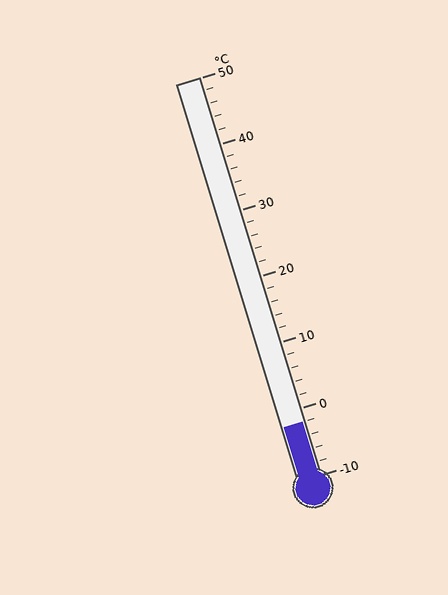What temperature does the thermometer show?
The thermometer shows approximately -2°C.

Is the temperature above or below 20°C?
The temperature is below 20°C.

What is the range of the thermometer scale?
The thermometer scale ranges from -10°C to 50°C.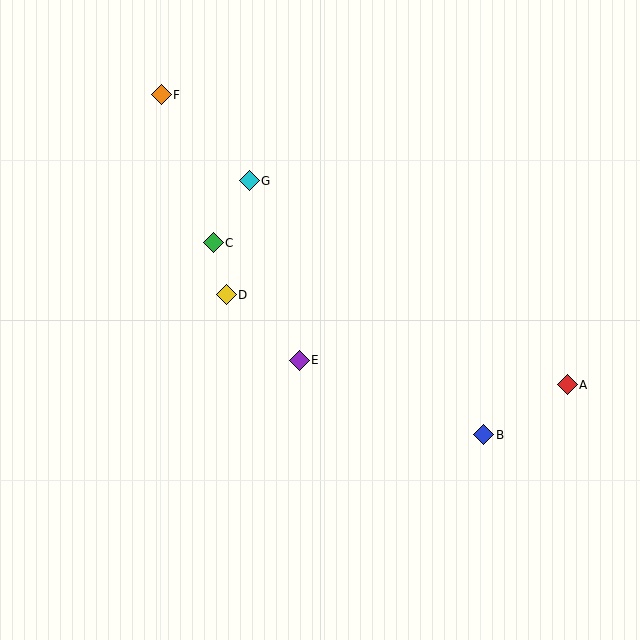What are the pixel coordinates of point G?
Point G is at (249, 181).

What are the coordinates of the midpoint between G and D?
The midpoint between G and D is at (238, 238).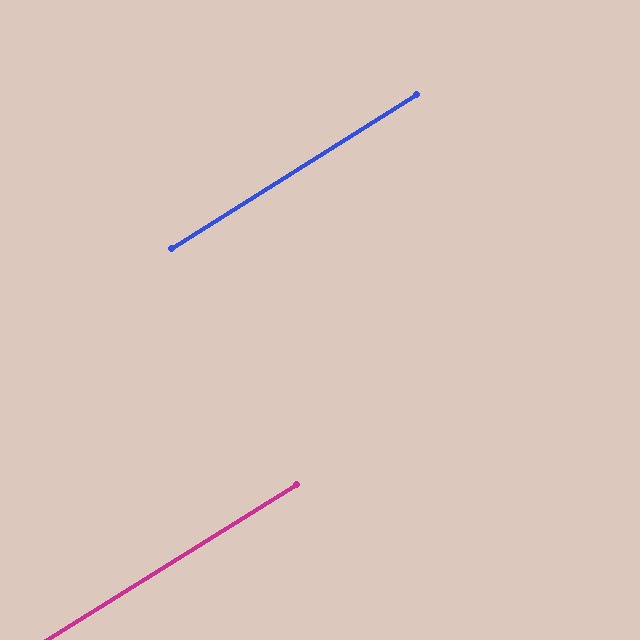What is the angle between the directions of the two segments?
Approximately 0 degrees.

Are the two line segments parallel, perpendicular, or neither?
Parallel — their directions differ by only 0.2°.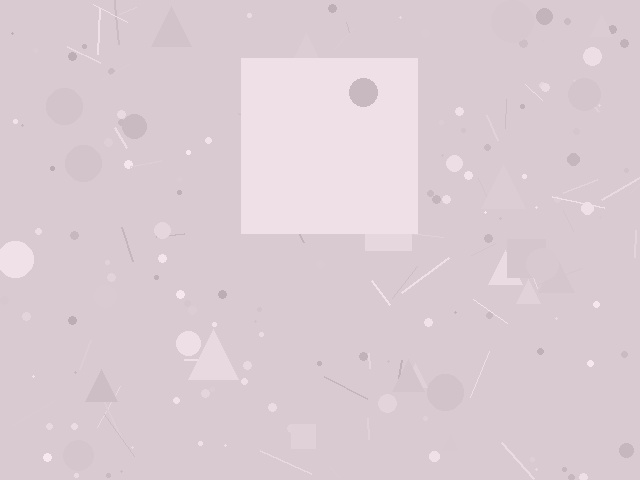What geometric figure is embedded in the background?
A square is embedded in the background.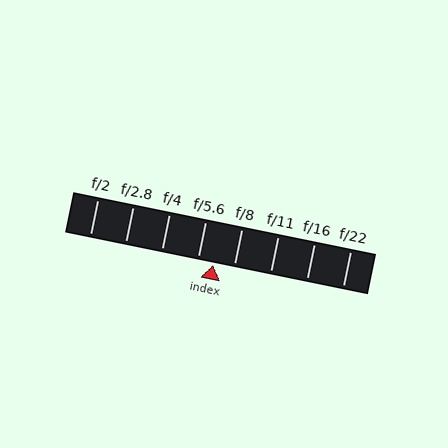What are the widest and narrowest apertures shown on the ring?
The widest aperture shown is f/2 and the narrowest is f/22.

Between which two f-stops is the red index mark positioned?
The index mark is between f/5.6 and f/8.